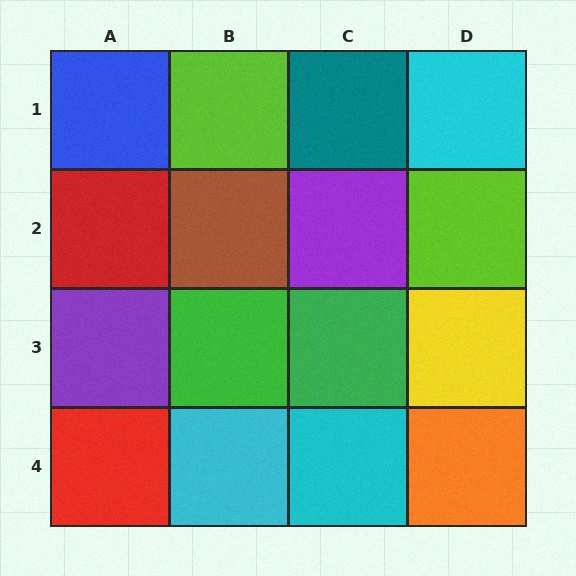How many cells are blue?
1 cell is blue.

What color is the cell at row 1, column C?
Teal.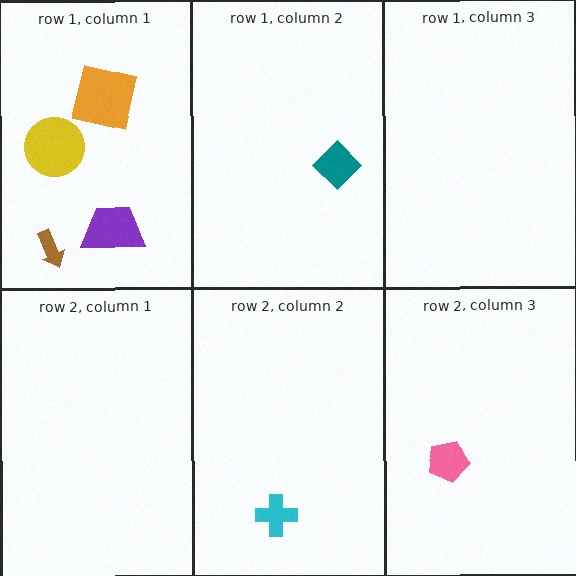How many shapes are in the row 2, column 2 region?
1.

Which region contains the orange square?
The row 1, column 1 region.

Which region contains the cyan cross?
The row 2, column 2 region.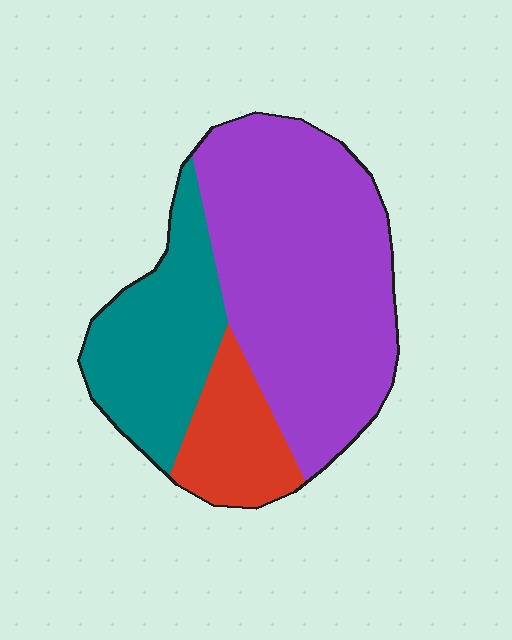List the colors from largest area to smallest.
From largest to smallest: purple, teal, red.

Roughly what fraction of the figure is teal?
Teal takes up about one quarter (1/4) of the figure.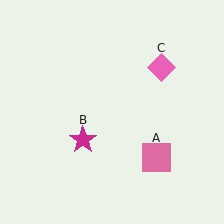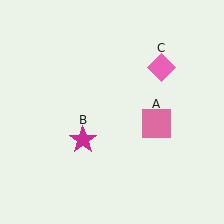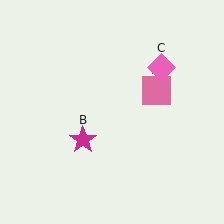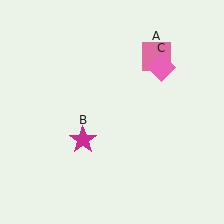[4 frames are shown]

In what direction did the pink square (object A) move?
The pink square (object A) moved up.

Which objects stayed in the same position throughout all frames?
Magenta star (object B) and pink diamond (object C) remained stationary.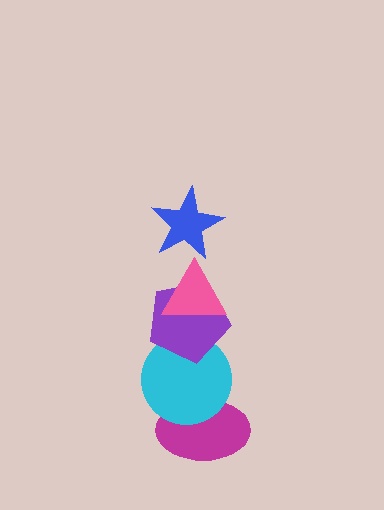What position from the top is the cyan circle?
The cyan circle is 4th from the top.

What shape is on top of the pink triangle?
The blue star is on top of the pink triangle.